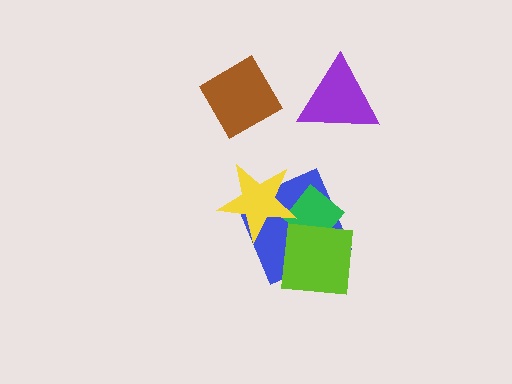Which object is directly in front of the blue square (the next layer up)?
The green diamond is directly in front of the blue square.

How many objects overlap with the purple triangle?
0 objects overlap with the purple triangle.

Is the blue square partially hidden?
Yes, it is partially covered by another shape.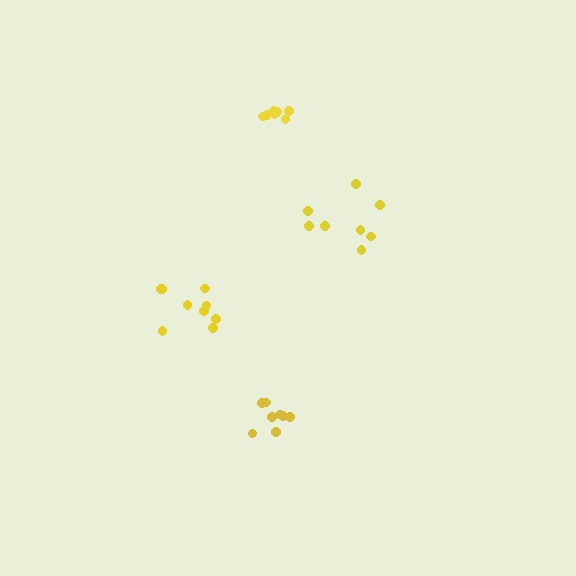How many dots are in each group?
Group 1: 8 dots, Group 2: 7 dots, Group 3: 8 dots, Group 4: 9 dots (32 total).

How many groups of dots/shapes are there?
There are 4 groups.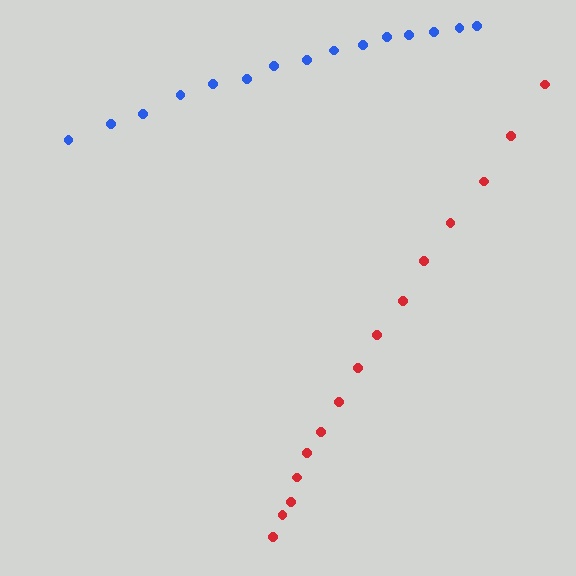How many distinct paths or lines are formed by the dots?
There are 2 distinct paths.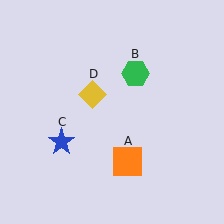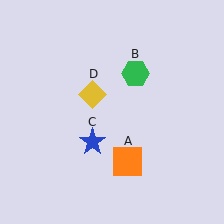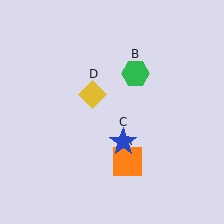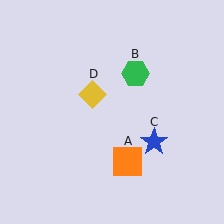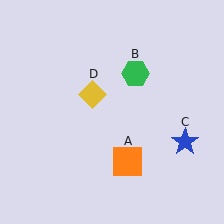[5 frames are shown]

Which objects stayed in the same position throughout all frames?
Orange square (object A) and green hexagon (object B) and yellow diamond (object D) remained stationary.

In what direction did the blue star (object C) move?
The blue star (object C) moved right.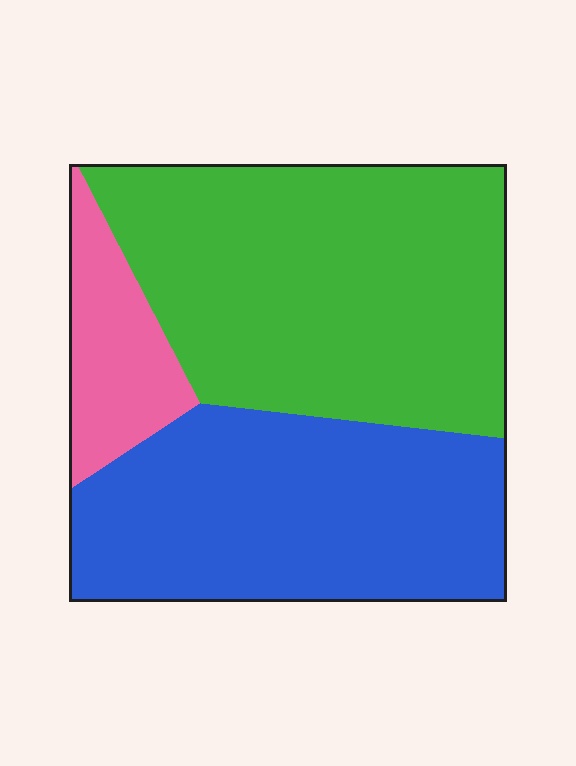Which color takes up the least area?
Pink, at roughly 10%.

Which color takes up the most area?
Green, at roughly 50%.